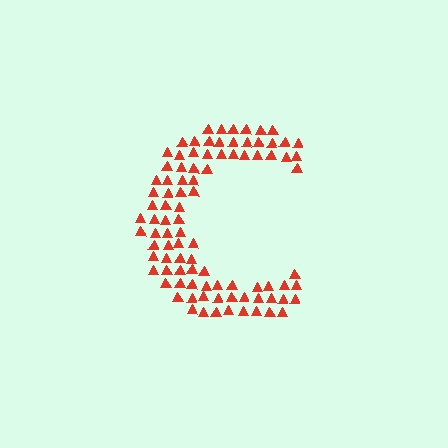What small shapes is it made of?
It is made of small triangles.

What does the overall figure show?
The overall figure shows the letter C.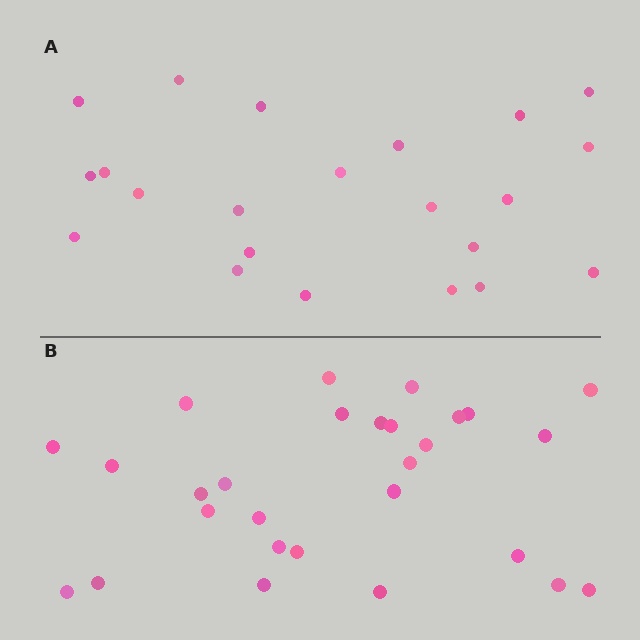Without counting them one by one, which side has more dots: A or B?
Region B (the bottom region) has more dots.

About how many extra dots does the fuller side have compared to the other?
Region B has about 6 more dots than region A.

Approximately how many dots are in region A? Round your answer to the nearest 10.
About 20 dots. (The exact count is 22, which rounds to 20.)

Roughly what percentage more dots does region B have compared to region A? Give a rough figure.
About 25% more.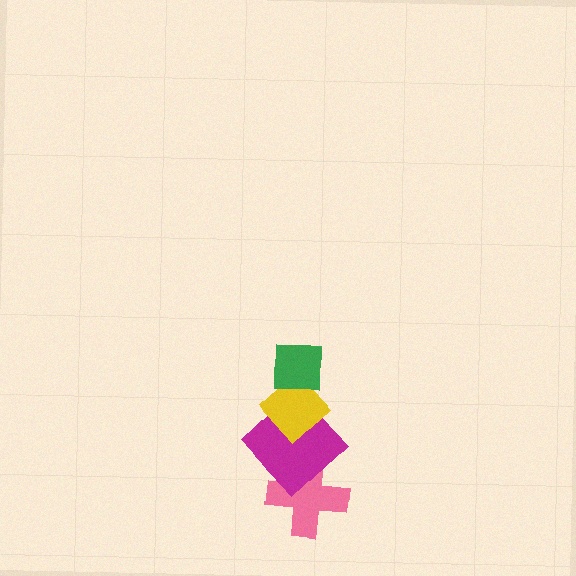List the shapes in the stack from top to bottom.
From top to bottom: the green square, the yellow diamond, the magenta diamond, the pink cross.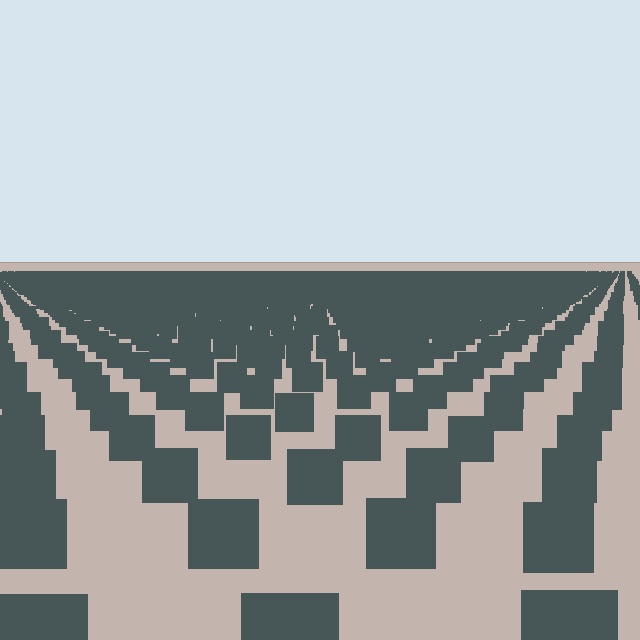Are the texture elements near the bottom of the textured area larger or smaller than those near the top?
Larger. Near the bottom, elements are closer to the viewer and appear at a bigger on-screen size.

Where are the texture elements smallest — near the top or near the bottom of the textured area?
Near the top.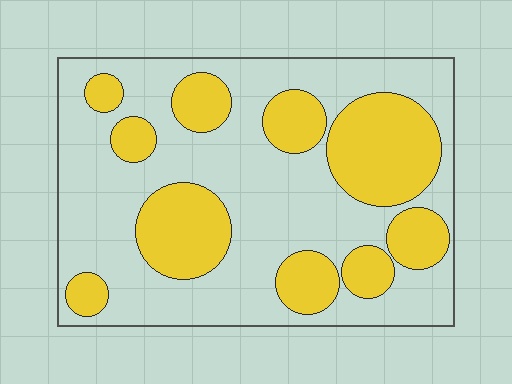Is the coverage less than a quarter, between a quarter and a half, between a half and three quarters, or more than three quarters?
Between a quarter and a half.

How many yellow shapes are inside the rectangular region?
10.